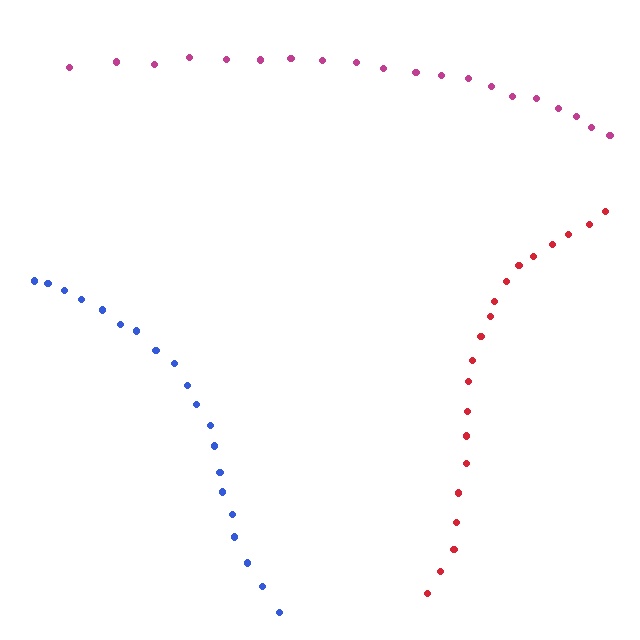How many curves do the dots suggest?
There are 3 distinct paths.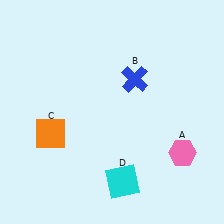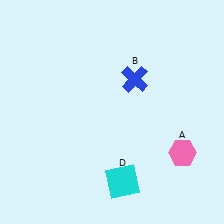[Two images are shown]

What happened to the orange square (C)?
The orange square (C) was removed in Image 2. It was in the bottom-left area of Image 1.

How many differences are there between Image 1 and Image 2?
There is 1 difference between the two images.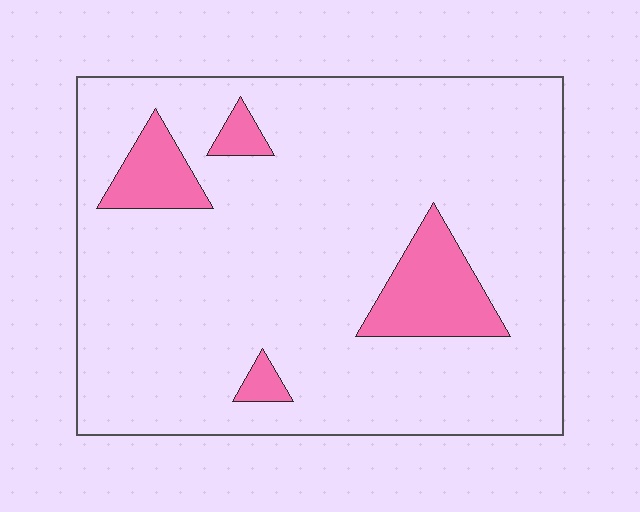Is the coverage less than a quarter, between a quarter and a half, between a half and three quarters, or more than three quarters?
Less than a quarter.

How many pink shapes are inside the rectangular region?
4.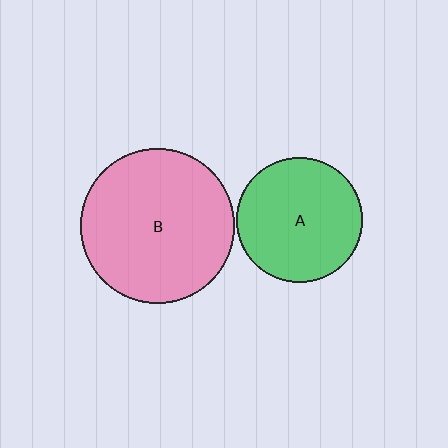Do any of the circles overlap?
No, none of the circles overlap.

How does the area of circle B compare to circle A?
Approximately 1.5 times.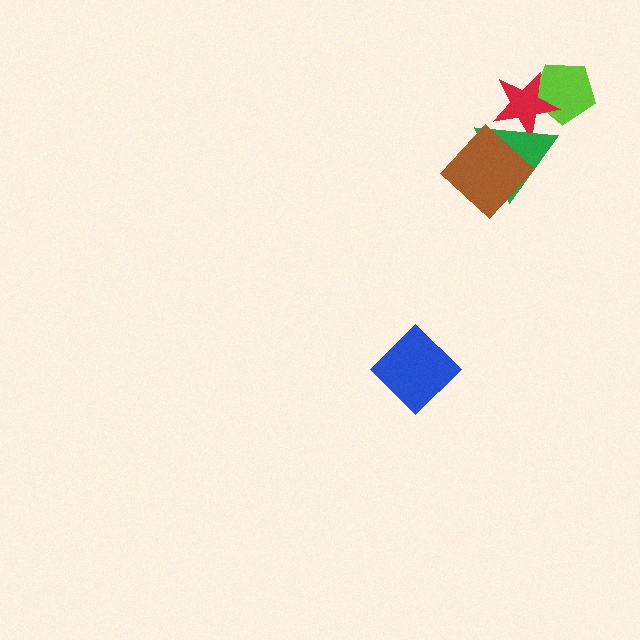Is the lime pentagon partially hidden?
Yes, it is partially covered by another shape.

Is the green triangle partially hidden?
Yes, it is partially covered by another shape.